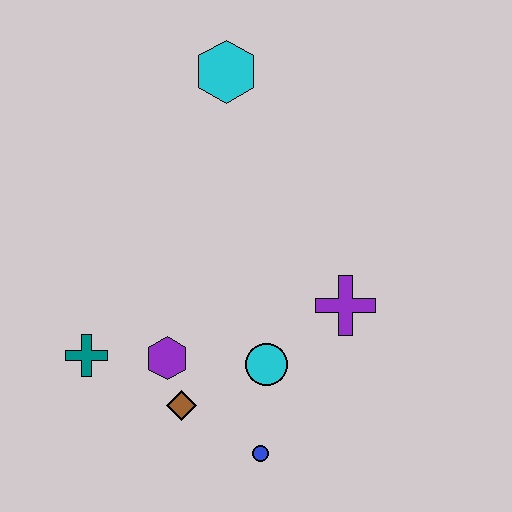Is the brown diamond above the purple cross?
No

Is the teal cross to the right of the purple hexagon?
No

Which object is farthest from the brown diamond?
The cyan hexagon is farthest from the brown diamond.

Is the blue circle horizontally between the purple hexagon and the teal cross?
No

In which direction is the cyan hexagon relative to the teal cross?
The cyan hexagon is above the teal cross.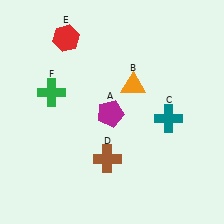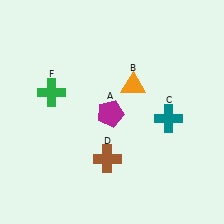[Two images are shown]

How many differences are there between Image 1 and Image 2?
There is 1 difference between the two images.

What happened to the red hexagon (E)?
The red hexagon (E) was removed in Image 2. It was in the top-left area of Image 1.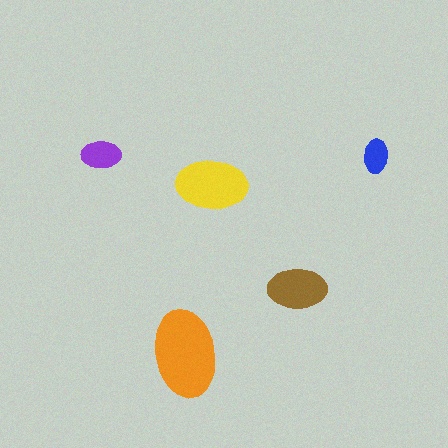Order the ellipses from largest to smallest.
the orange one, the yellow one, the brown one, the purple one, the blue one.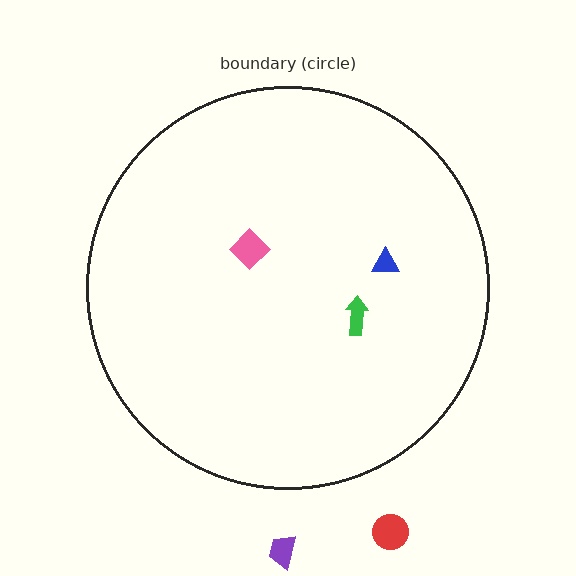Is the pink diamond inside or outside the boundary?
Inside.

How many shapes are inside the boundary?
3 inside, 2 outside.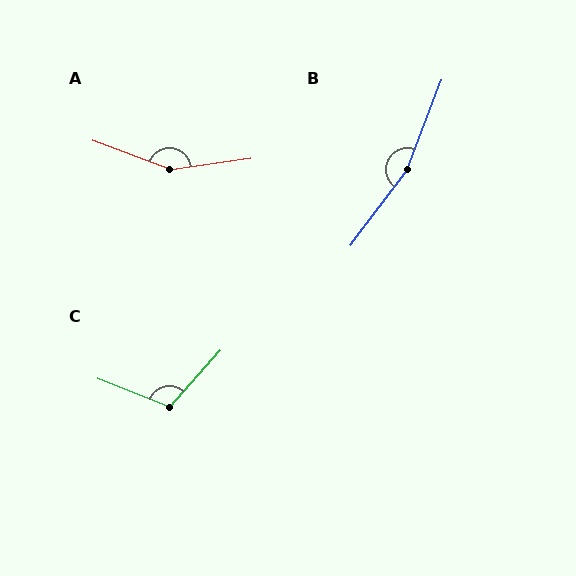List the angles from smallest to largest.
C (111°), A (151°), B (164°).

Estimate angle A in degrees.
Approximately 151 degrees.